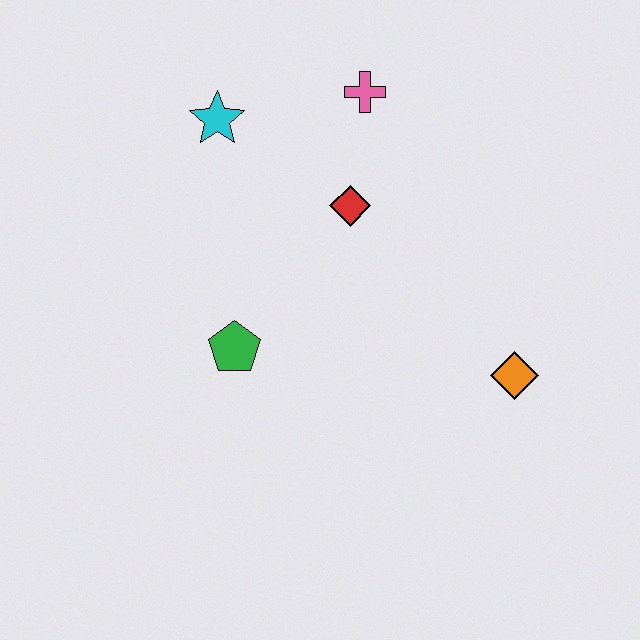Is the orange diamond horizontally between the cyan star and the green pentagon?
No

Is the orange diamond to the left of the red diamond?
No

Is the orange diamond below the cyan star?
Yes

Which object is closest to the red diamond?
The pink cross is closest to the red diamond.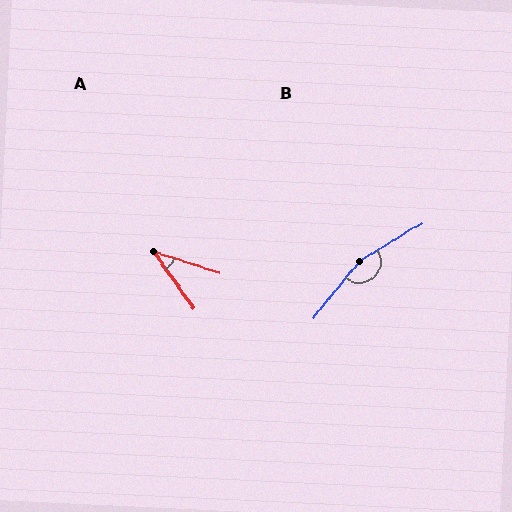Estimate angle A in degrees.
Approximately 37 degrees.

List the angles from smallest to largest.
A (37°), B (160°).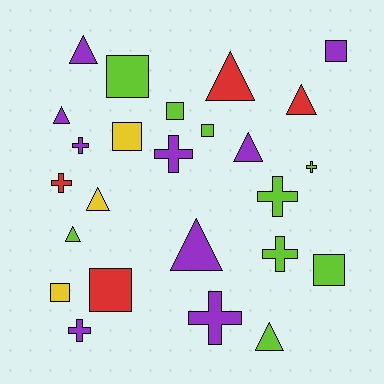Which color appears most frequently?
Lime, with 9 objects.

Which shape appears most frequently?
Triangle, with 9 objects.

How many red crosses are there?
There is 1 red cross.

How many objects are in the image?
There are 25 objects.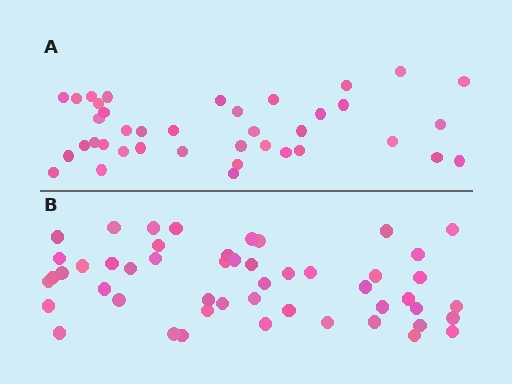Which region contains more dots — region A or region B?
Region B (the bottom region) has more dots.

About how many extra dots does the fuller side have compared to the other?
Region B has roughly 12 or so more dots than region A.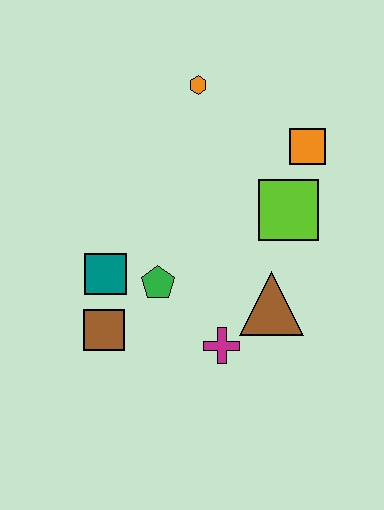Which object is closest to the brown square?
The teal square is closest to the brown square.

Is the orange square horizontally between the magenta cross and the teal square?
No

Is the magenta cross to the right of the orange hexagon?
Yes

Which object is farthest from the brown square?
The orange square is farthest from the brown square.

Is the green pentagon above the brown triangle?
Yes